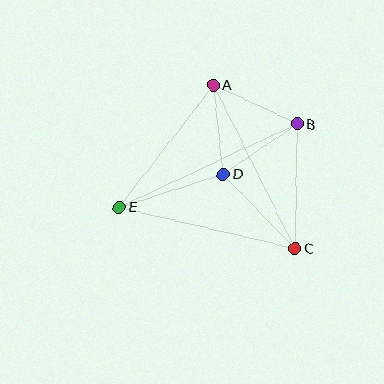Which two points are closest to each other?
Points B and D are closest to each other.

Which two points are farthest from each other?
Points B and E are farthest from each other.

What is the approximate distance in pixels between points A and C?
The distance between A and C is approximately 183 pixels.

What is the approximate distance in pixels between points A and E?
The distance between A and E is approximately 155 pixels.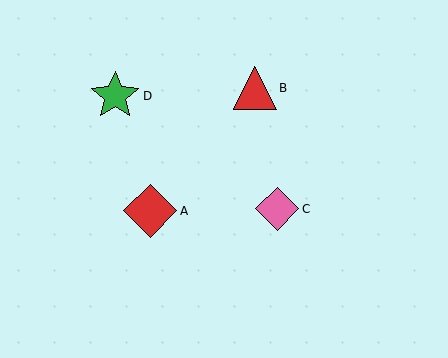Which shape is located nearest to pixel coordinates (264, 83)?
The red triangle (labeled B) at (255, 88) is nearest to that location.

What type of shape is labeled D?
Shape D is a green star.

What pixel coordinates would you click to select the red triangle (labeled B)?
Click at (255, 88) to select the red triangle B.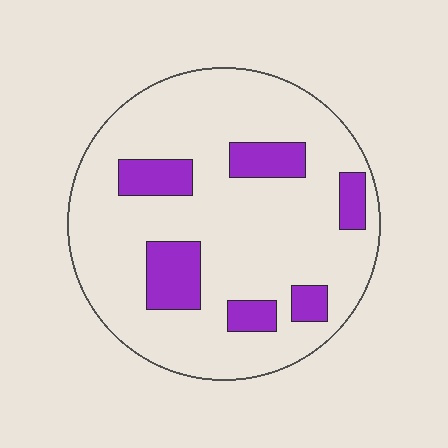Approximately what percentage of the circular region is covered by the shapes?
Approximately 20%.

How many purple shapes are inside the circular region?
6.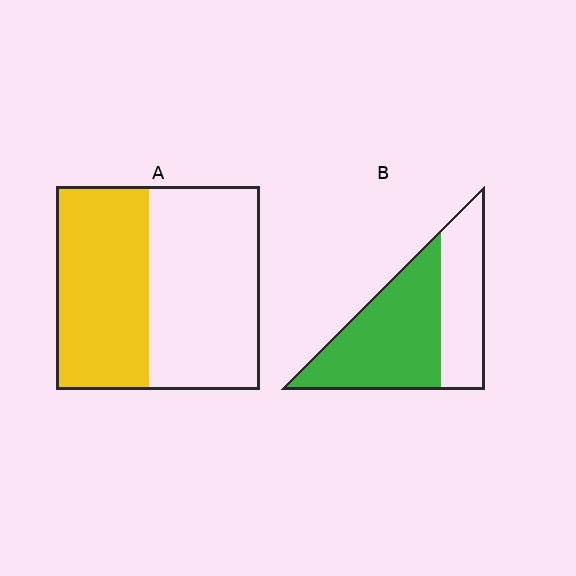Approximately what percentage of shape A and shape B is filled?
A is approximately 45% and B is approximately 60%.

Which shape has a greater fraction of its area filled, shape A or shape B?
Shape B.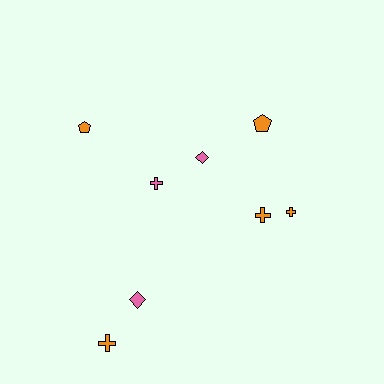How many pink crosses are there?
There is 1 pink cross.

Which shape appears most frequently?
Cross, with 4 objects.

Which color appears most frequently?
Orange, with 5 objects.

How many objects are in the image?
There are 8 objects.